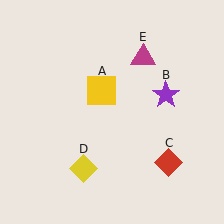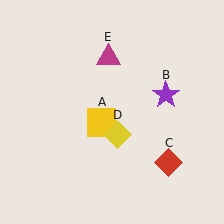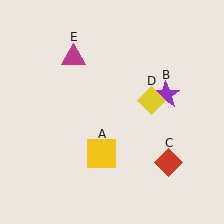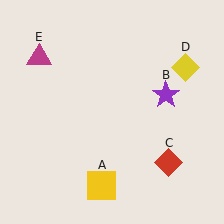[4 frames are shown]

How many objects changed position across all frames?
3 objects changed position: yellow square (object A), yellow diamond (object D), magenta triangle (object E).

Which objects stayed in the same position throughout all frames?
Purple star (object B) and red diamond (object C) remained stationary.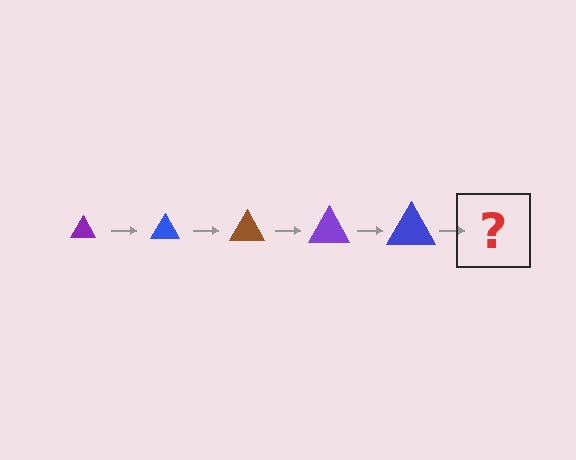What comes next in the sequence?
The next element should be a brown triangle, larger than the previous one.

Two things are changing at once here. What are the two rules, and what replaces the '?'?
The two rules are that the triangle grows larger each step and the color cycles through purple, blue, and brown. The '?' should be a brown triangle, larger than the previous one.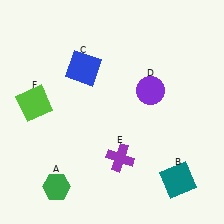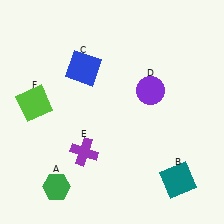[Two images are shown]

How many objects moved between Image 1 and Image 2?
1 object moved between the two images.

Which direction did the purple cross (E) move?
The purple cross (E) moved left.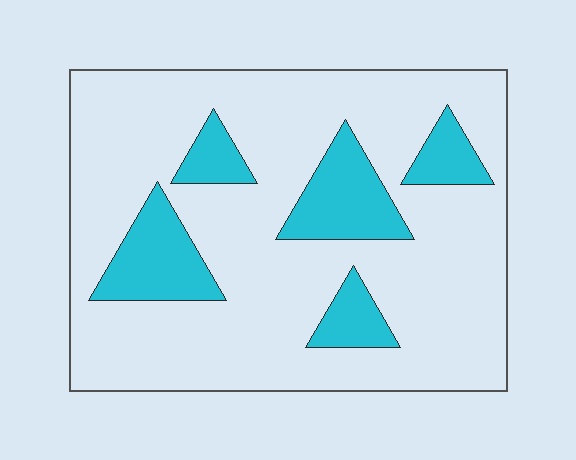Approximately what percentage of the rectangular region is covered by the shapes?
Approximately 20%.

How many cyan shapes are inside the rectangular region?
5.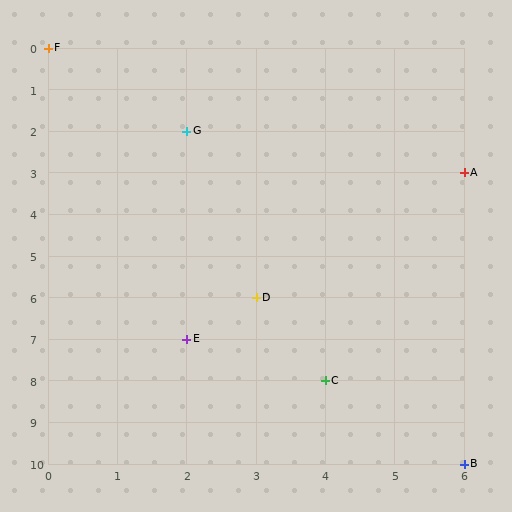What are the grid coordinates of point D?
Point D is at grid coordinates (3, 6).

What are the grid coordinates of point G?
Point G is at grid coordinates (2, 2).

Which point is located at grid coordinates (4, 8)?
Point C is at (4, 8).